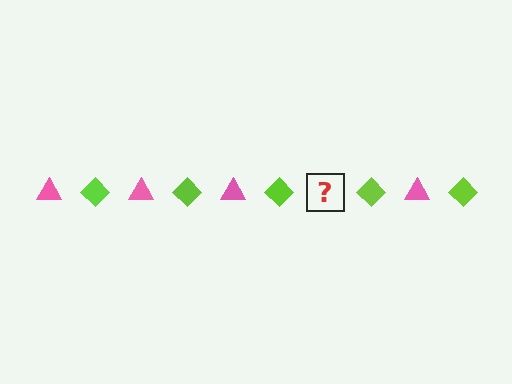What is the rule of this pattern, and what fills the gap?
The rule is that the pattern alternates between pink triangle and lime diamond. The gap should be filled with a pink triangle.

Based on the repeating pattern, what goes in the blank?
The blank should be a pink triangle.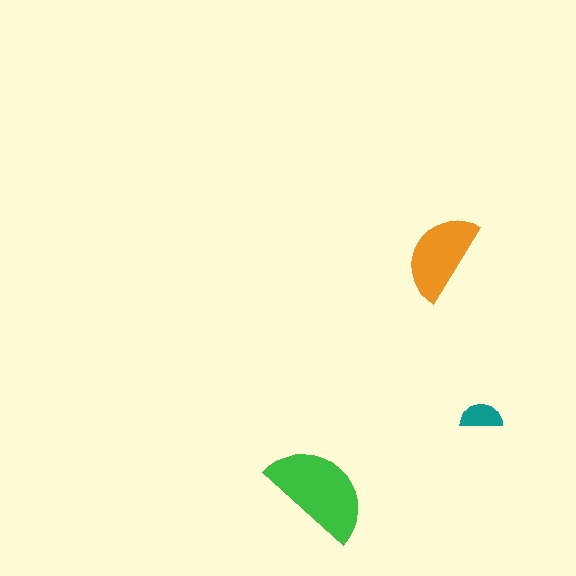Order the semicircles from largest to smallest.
the green one, the orange one, the teal one.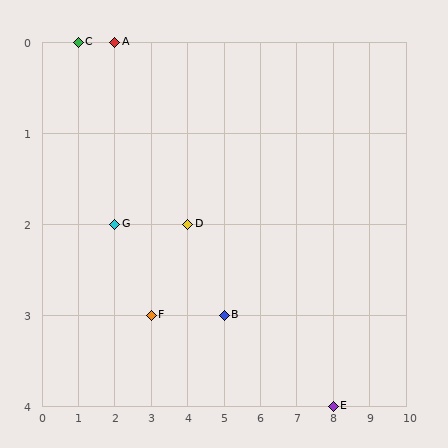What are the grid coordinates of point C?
Point C is at grid coordinates (1, 0).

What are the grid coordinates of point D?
Point D is at grid coordinates (4, 2).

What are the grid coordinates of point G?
Point G is at grid coordinates (2, 2).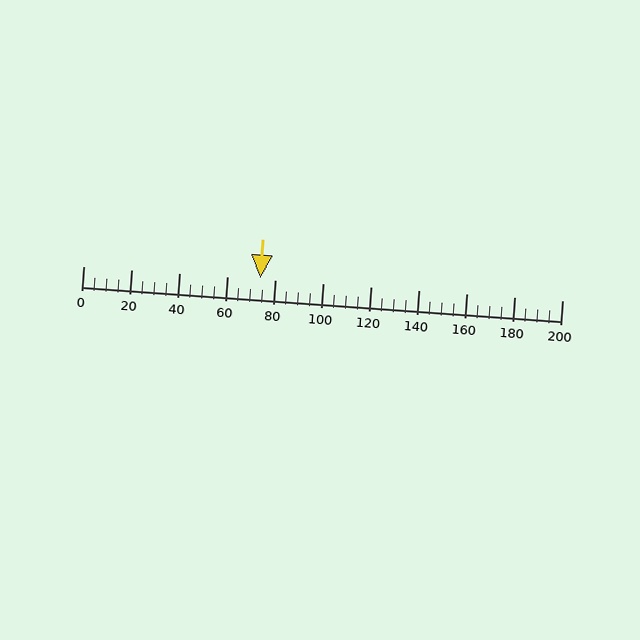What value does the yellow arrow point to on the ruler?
The yellow arrow points to approximately 74.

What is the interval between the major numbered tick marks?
The major tick marks are spaced 20 units apart.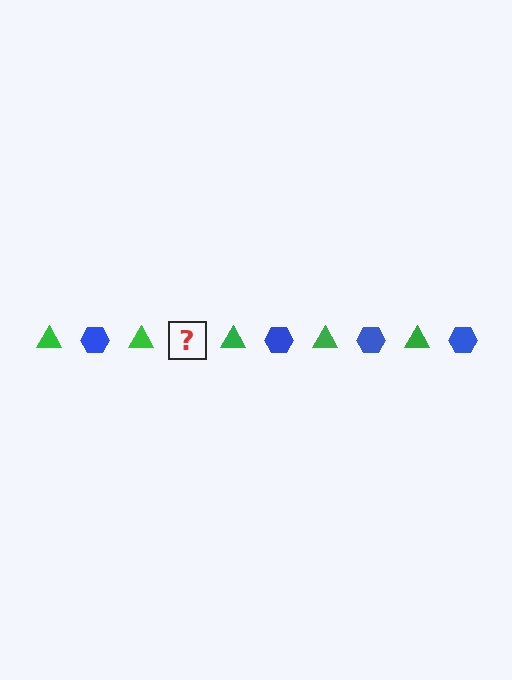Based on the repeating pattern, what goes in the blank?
The blank should be a blue hexagon.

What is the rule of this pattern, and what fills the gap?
The rule is that the pattern alternates between green triangle and blue hexagon. The gap should be filled with a blue hexagon.